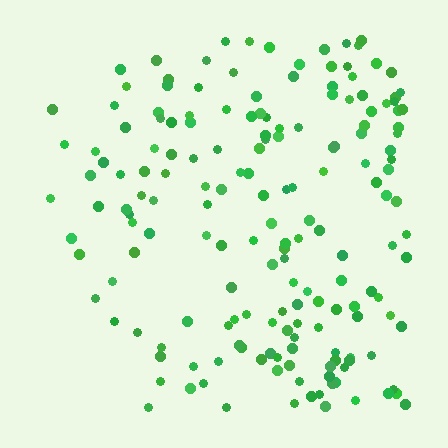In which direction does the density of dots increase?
From left to right, with the right side densest.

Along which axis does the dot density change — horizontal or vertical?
Horizontal.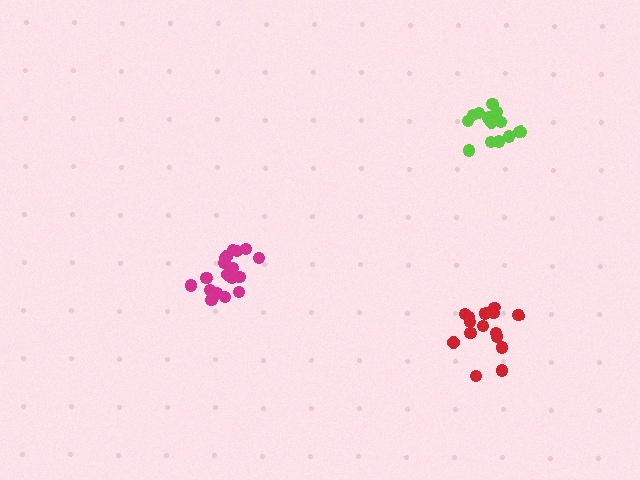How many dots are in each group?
Group 1: 16 dots, Group 2: 18 dots, Group 3: 15 dots (49 total).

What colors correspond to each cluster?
The clusters are colored: red, magenta, lime.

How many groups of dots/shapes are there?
There are 3 groups.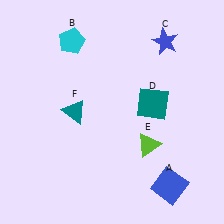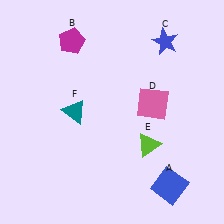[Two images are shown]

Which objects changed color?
B changed from cyan to magenta. D changed from teal to pink.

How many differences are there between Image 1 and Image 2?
There are 2 differences between the two images.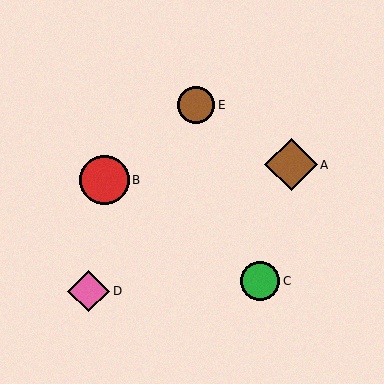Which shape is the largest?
The brown diamond (labeled A) is the largest.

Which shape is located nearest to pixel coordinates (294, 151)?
The brown diamond (labeled A) at (291, 165) is nearest to that location.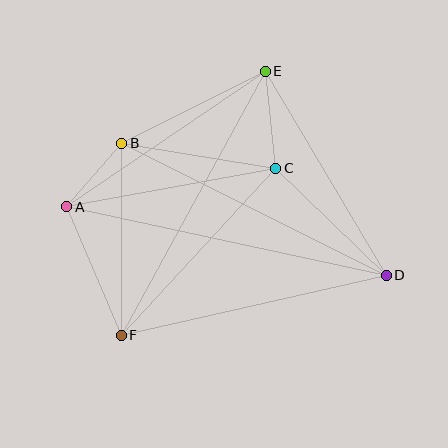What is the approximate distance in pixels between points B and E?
The distance between B and E is approximately 161 pixels.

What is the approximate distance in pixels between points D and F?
The distance between D and F is approximately 272 pixels.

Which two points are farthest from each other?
Points A and D are farthest from each other.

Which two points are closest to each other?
Points A and B are closest to each other.